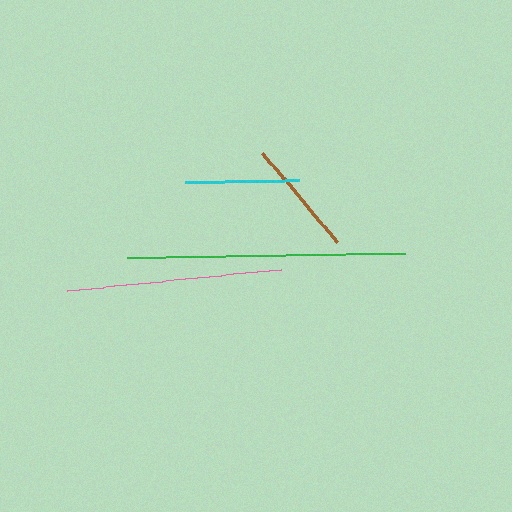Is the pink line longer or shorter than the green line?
The green line is longer than the pink line.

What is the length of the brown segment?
The brown segment is approximately 115 pixels long.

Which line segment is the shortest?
The cyan line is the shortest at approximately 113 pixels.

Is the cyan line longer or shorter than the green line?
The green line is longer than the cyan line.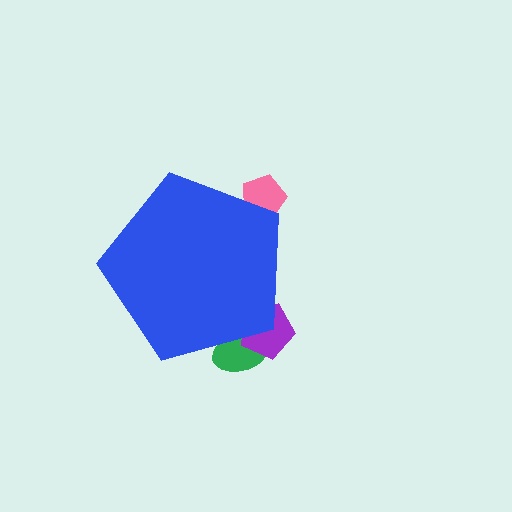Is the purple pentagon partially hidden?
Yes, the purple pentagon is partially hidden behind the blue pentagon.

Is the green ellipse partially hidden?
Yes, the green ellipse is partially hidden behind the blue pentagon.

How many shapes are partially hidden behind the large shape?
3 shapes are partially hidden.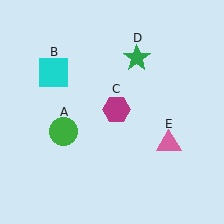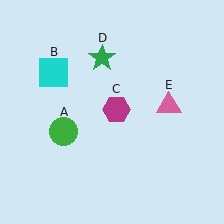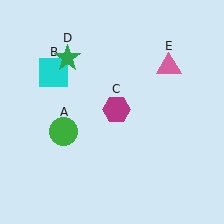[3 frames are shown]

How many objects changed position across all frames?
2 objects changed position: green star (object D), pink triangle (object E).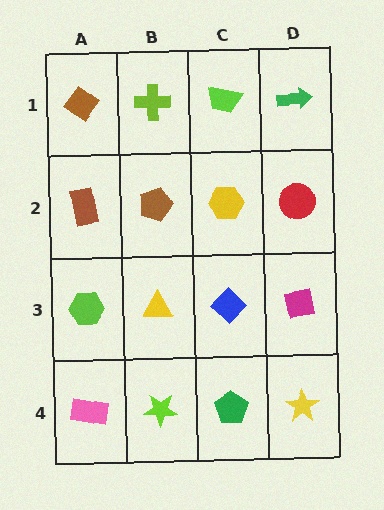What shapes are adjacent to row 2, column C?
A lime trapezoid (row 1, column C), a blue diamond (row 3, column C), a brown pentagon (row 2, column B), a red circle (row 2, column D).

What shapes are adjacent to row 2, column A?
A brown diamond (row 1, column A), a lime hexagon (row 3, column A), a brown pentagon (row 2, column B).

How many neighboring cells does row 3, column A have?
3.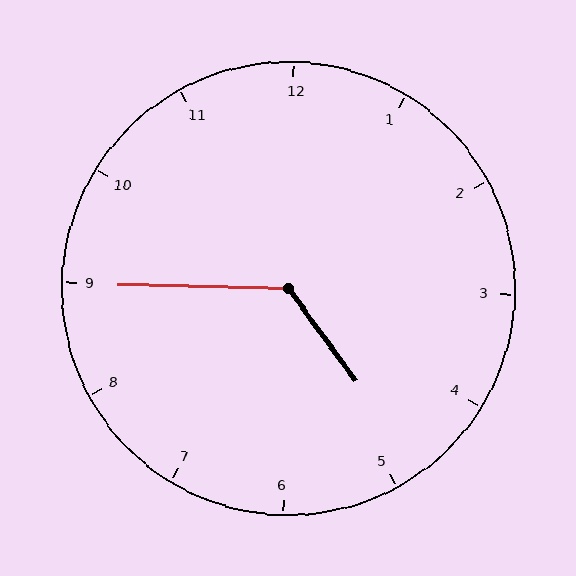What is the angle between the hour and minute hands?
Approximately 128 degrees.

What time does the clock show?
4:45.